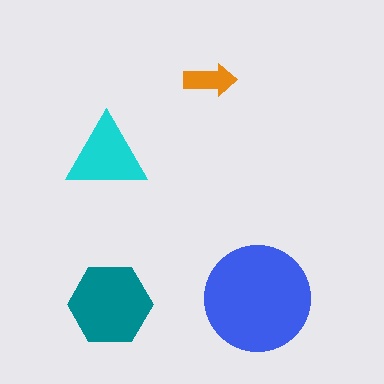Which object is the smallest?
The orange arrow.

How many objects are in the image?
There are 4 objects in the image.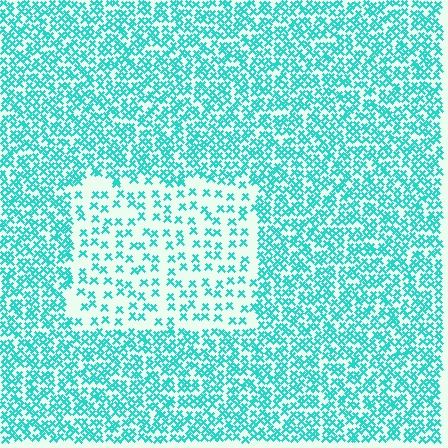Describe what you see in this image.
The image contains small cyan elements arranged at two different densities. A rectangle-shaped region is visible where the elements are less densely packed than the surrounding area.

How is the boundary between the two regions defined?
The boundary is defined by a change in element density (approximately 2.4x ratio). All elements are the same color, size, and shape.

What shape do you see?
I see a rectangle.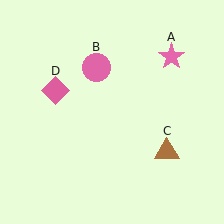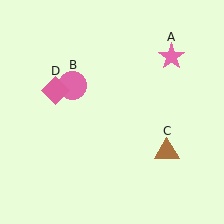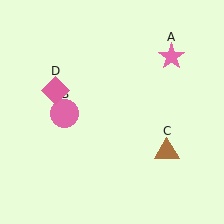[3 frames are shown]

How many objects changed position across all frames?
1 object changed position: pink circle (object B).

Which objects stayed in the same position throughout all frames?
Pink star (object A) and brown triangle (object C) and pink diamond (object D) remained stationary.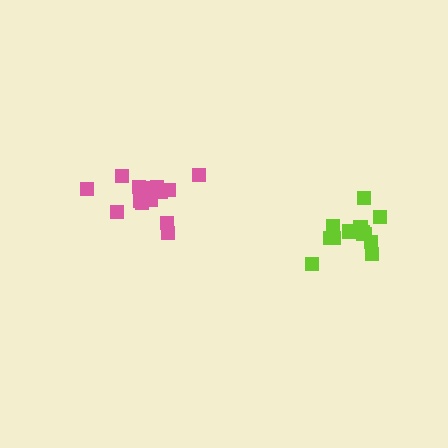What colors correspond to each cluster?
The clusters are colored: lime, pink.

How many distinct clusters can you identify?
There are 2 distinct clusters.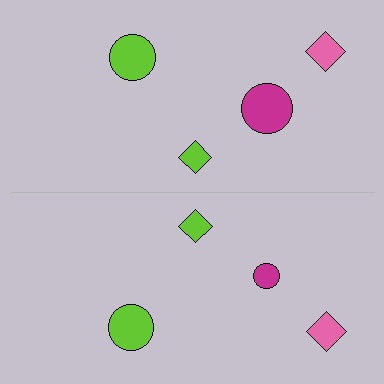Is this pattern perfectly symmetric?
No, the pattern is not perfectly symmetric. The magenta circle on the bottom side has a different size than its mirror counterpart.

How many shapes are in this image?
There are 8 shapes in this image.